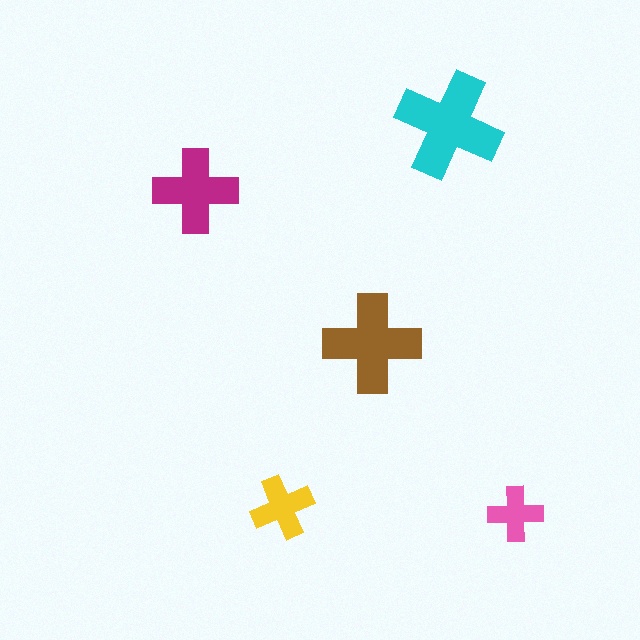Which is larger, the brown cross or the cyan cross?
The cyan one.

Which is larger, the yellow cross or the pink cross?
The yellow one.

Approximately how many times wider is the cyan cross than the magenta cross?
About 1.5 times wider.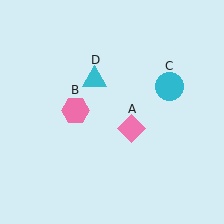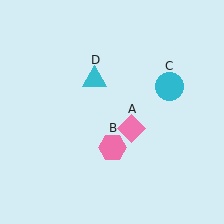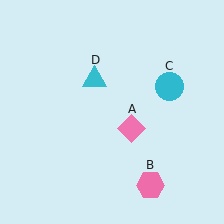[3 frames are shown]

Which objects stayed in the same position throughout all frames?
Pink diamond (object A) and cyan circle (object C) and cyan triangle (object D) remained stationary.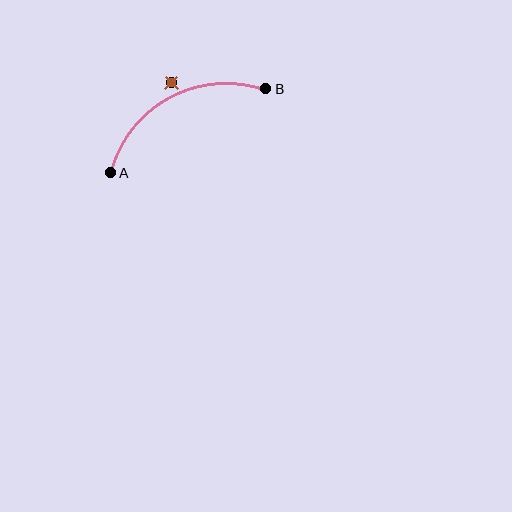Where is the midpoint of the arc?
The arc midpoint is the point on the curve farthest from the straight line joining A and B. It sits above that line.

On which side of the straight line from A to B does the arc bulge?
The arc bulges above the straight line connecting A and B.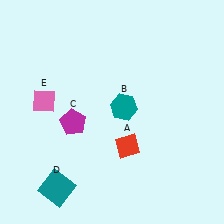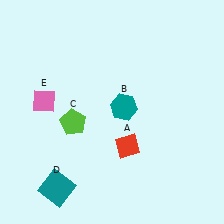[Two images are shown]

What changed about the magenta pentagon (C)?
In Image 1, C is magenta. In Image 2, it changed to lime.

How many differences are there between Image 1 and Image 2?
There is 1 difference between the two images.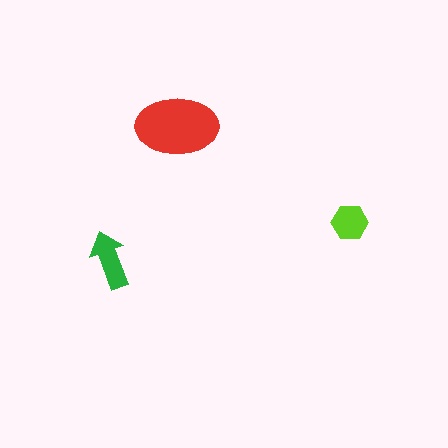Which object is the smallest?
The lime hexagon.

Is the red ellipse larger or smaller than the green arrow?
Larger.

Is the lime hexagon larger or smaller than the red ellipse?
Smaller.